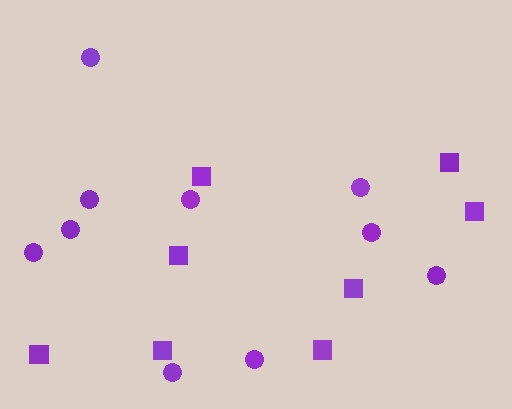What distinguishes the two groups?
There are 2 groups: one group of circles (10) and one group of squares (8).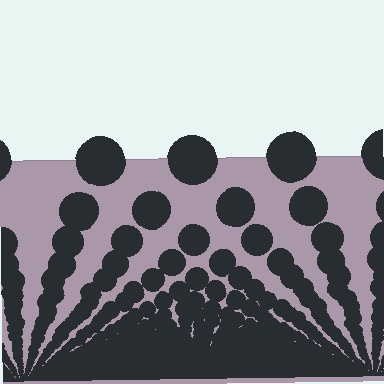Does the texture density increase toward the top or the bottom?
Density increases toward the bottom.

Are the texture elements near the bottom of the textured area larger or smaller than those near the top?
Smaller. The gradient is inverted — elements near the bottom are smaller and denser.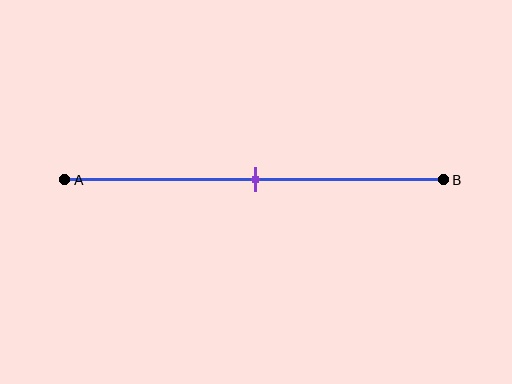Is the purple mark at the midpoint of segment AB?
Yes, the mark is approximately at the midpoint.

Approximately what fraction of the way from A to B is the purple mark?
The purple mark is approximately 50% of the way from A to B.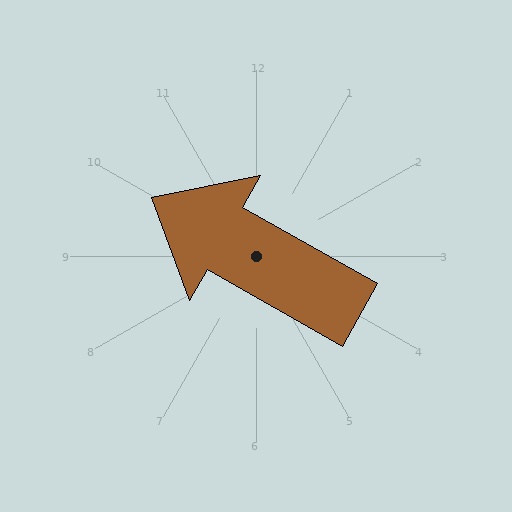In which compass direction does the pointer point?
Northwest.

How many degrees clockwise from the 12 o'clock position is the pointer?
Approximately 300 degrees.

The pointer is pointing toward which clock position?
Roughly 10 o'clock.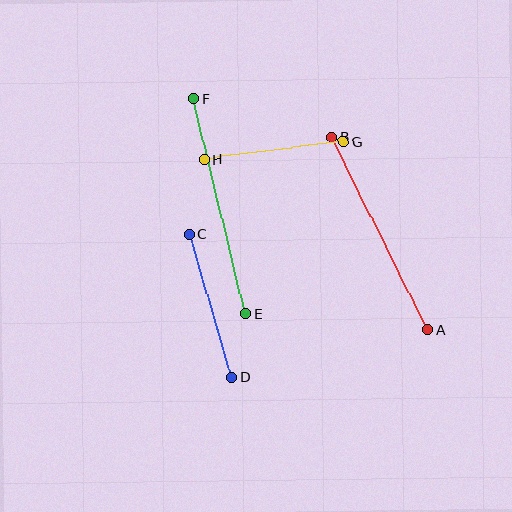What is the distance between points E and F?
The distance is approximately 221 pixels.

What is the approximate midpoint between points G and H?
The midpoint is at approximately (274, 151) pixels.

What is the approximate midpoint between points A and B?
The midpoint is at approximately (380, 233) pixels.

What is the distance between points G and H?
The distance is approximately 141 pixels.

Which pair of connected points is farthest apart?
Points E and F are farthest apart.